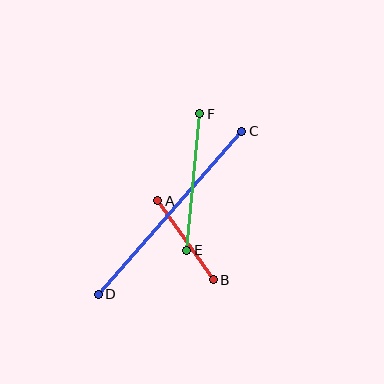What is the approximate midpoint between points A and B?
The midpoint is at approximately (185, 240) pixels.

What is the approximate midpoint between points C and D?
The midpoint is at approximately (170, 213) pixels.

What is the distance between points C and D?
The distance is approximately 218 pixels.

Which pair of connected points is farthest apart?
Points C and D are farthest apart.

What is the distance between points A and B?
The distance is approximately 96 pixels.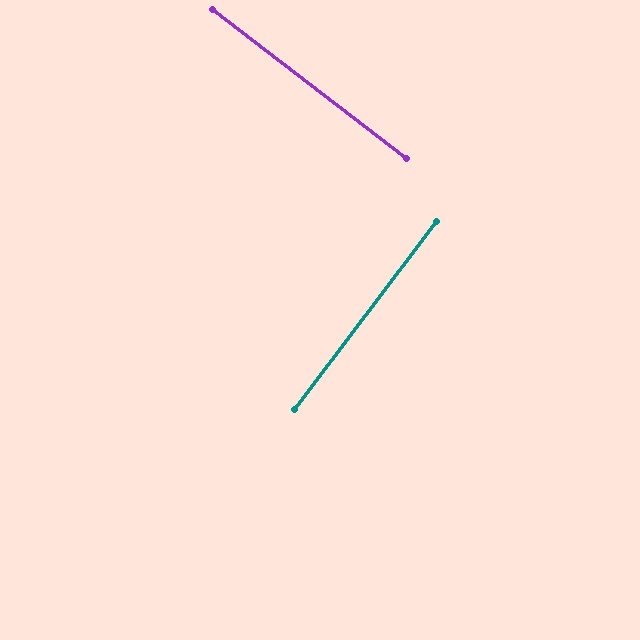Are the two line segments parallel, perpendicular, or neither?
Perpendicular — they meet at approximately 90°.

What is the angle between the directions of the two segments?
Approximately 90 degrees.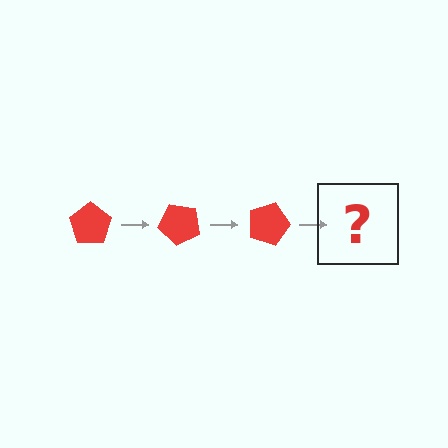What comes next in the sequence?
The next element should be a red pentagon rotated 135 degrees.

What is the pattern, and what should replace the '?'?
The pattern is that the pentagon rotates 45 degrees each step. The '?' should be a red pentagon rotated 135 degrees.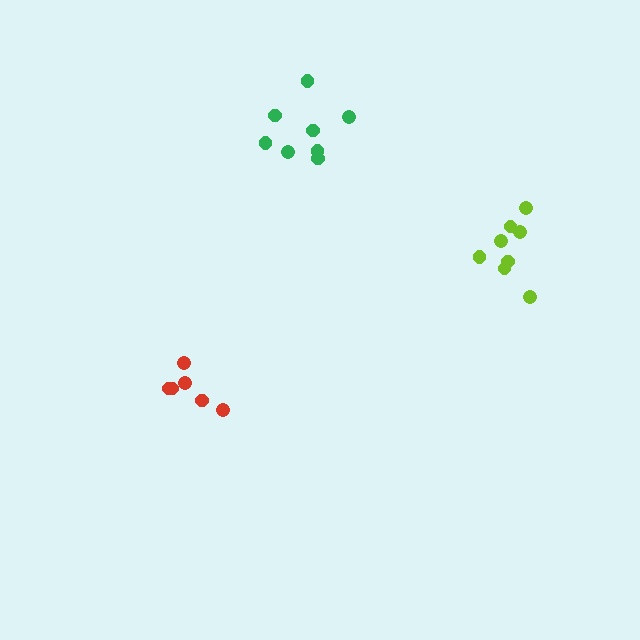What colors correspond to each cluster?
The clusters are colored: lime, green, red.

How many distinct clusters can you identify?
There are 3 distinct clusters.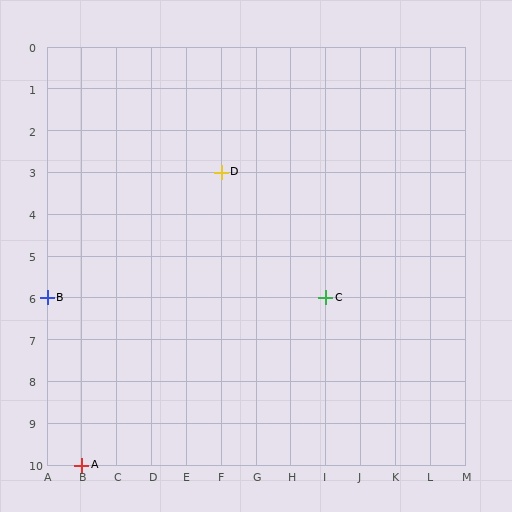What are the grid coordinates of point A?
Point A is at grid coordinates (B, 10).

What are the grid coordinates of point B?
Point B is at grid coordinates (A, 6).